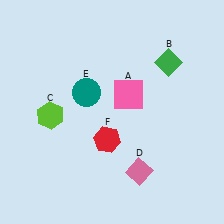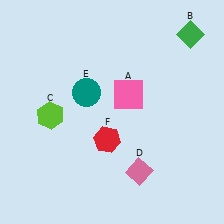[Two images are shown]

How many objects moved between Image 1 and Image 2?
1 object moved between the two images.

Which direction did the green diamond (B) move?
The green diamond (B) moved up.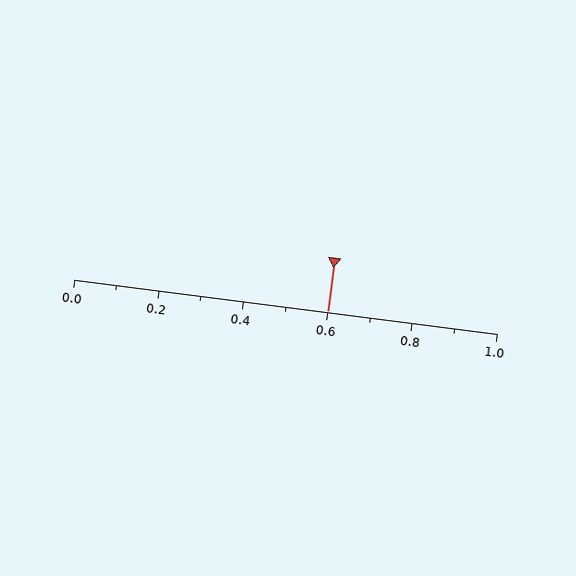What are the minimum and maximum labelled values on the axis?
The axis runs from 0.0 to 1.0.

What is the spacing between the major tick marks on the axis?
The major ticks are spaced 0.2 apart.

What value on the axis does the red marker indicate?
The marker indicates approximately 0.6.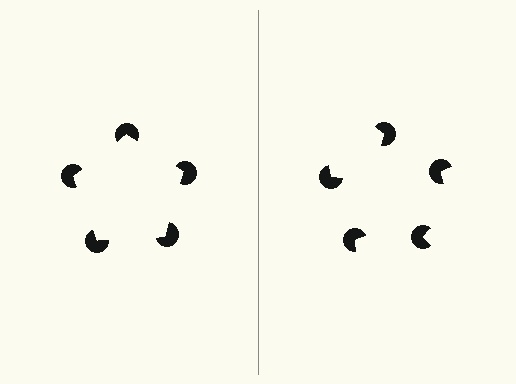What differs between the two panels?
The pac-man discs are positioned identically on both sides; only the wedge orientations differ. On the left they align to a pentagon; on the right they are misaligned.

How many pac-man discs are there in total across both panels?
10 — 5 on each side.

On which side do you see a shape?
An illusory pentagon appears on the left side. On the right side the wedge cuts are rotated, so no coherent shape forms.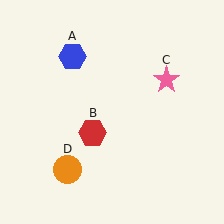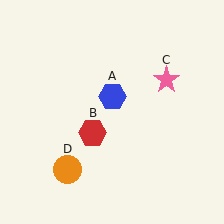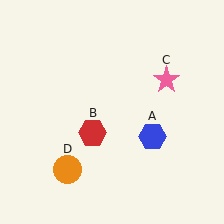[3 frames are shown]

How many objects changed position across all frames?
1 object changed position: blue hexagon (object A).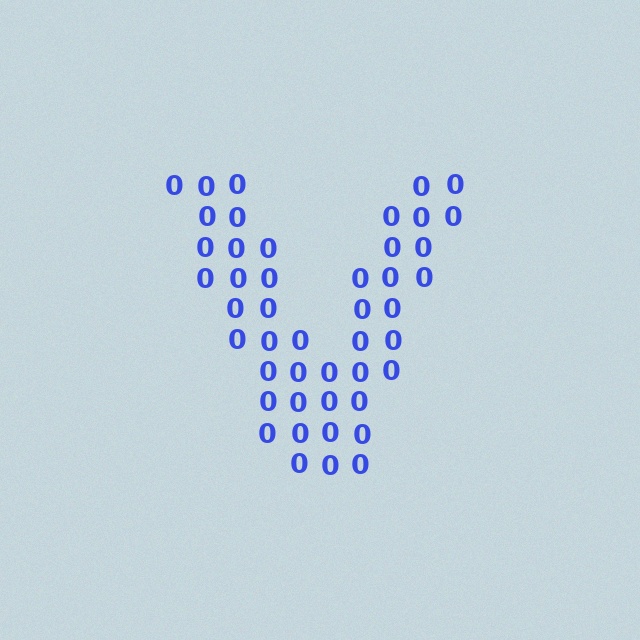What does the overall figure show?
The overall figure shows the letter V.